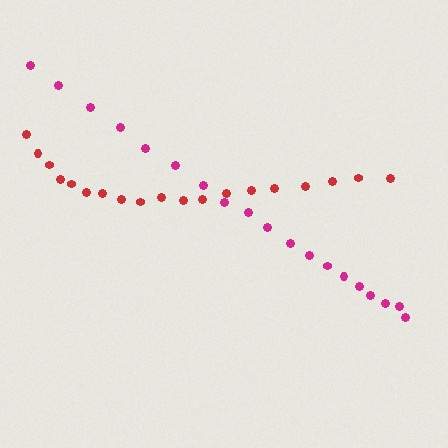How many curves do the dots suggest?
There are 2 distinct paths.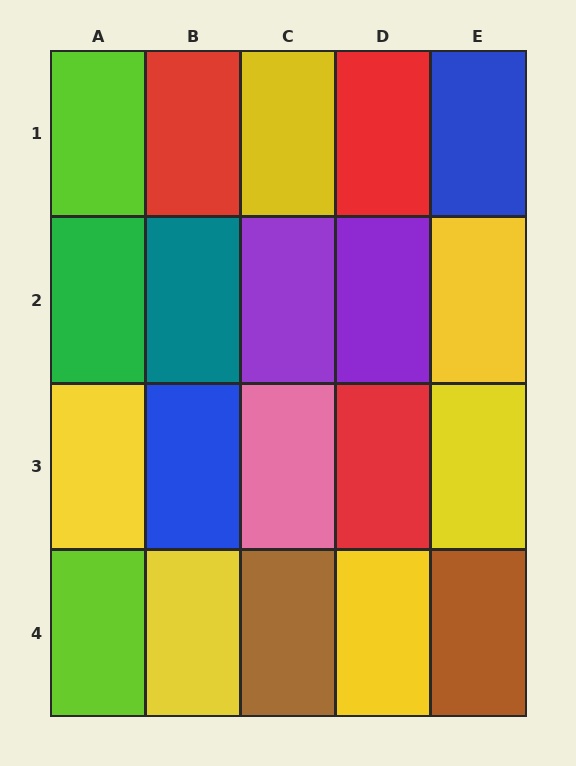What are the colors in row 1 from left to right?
Lime, red, yellow, red, blue.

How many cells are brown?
2 cells are brown.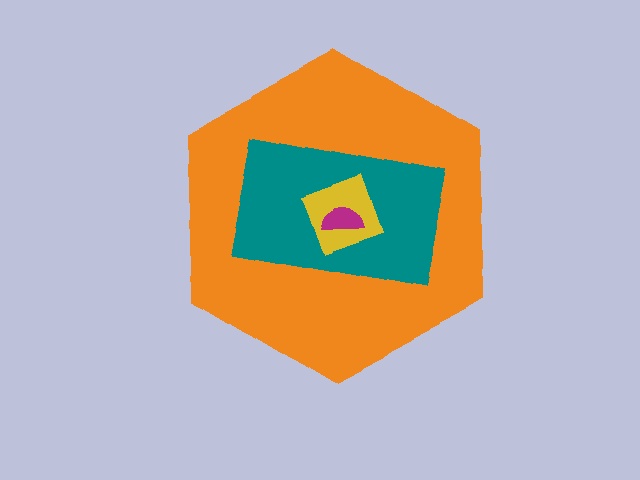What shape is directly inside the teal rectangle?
The yellow diamond.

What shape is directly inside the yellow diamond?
The magenta semicircle.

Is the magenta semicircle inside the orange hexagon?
Yes.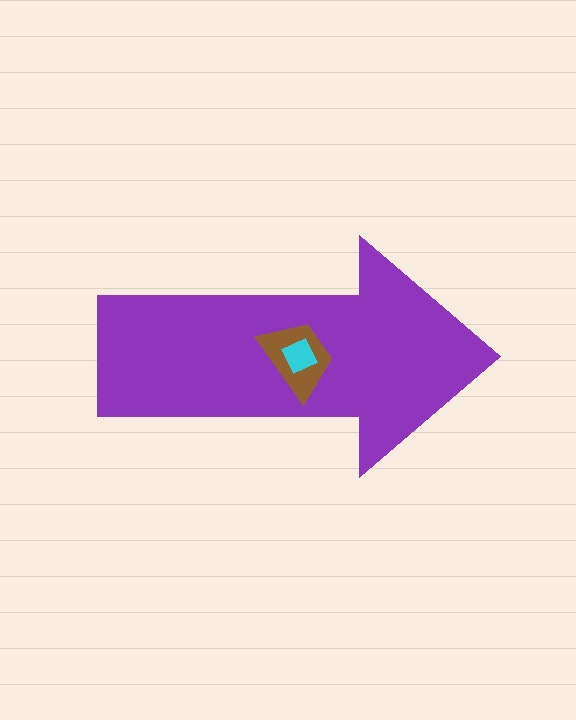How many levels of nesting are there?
3.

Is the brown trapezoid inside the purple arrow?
Yes.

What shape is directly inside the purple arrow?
The brown trapezoid.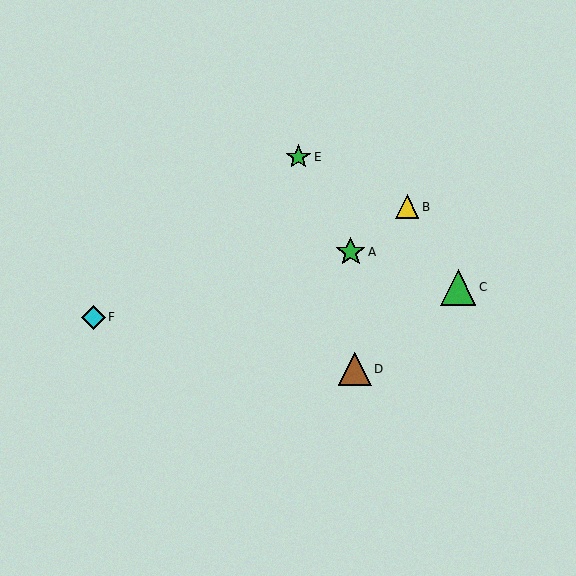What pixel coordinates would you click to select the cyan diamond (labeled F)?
Click at (93, 317) to select the cyan diamond F.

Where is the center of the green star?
The center of the green star is at (351, 252).